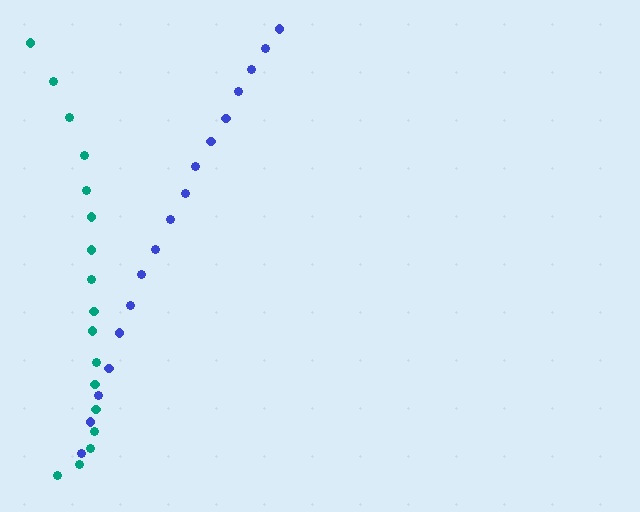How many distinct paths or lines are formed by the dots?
There are 2 distinct paths.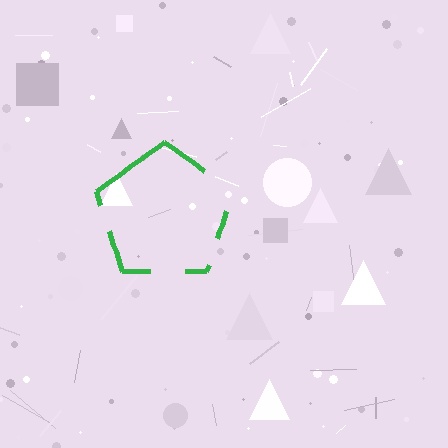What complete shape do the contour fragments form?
The contour fragments form a pentagon.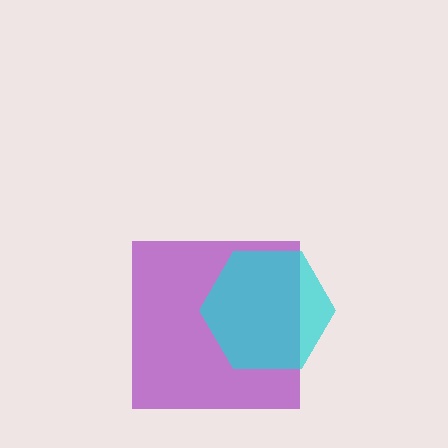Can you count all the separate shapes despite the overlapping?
Yes, there are 2 separate shapes.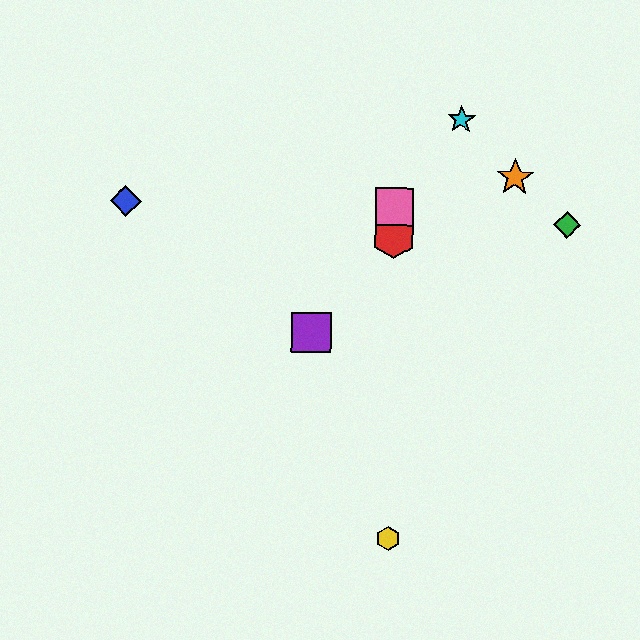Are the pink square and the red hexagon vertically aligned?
Yes, both are at x≈394.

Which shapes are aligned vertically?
The red hexagon, the yellow hexagon, the pink square are aligned vertically.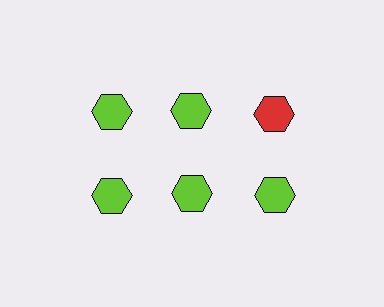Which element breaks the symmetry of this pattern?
The red hexagon in the top row, center column breaks the symmetry. All other shapes are lime hexagons.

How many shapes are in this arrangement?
There are 6 shapes arranged in a grid pattern.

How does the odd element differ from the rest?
It has a different color: red instead of lime.